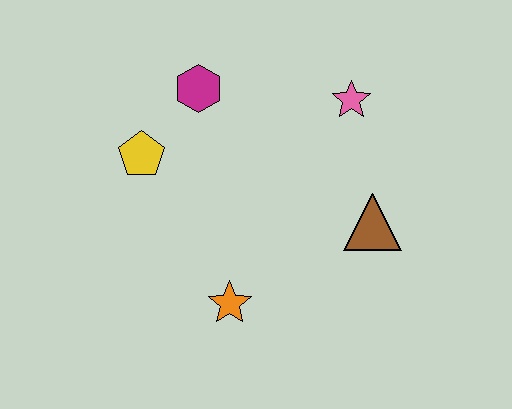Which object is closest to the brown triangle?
The pink star is closest to the brown triangle.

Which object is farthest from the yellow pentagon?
The brown triangle is farthest from the yellow pentagon.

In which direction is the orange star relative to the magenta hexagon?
The orange star is below the magenta hexagon.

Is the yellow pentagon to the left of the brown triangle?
Yes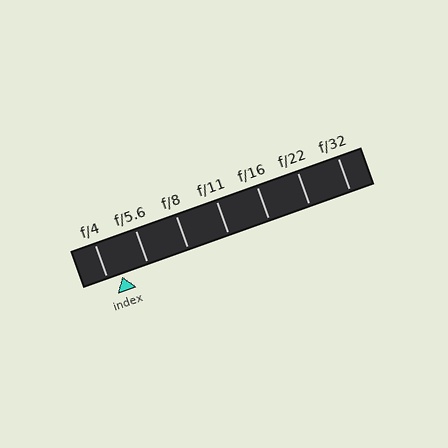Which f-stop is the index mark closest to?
The index mark is closest to f/4.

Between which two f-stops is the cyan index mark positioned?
The index mark is between f/4 and f/5.6.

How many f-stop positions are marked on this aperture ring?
There are 7 f-stop positions marked.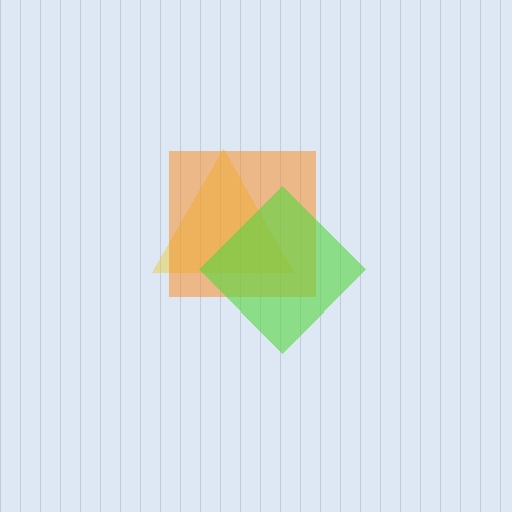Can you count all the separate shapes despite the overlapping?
Yes, there are 3 separate shapes.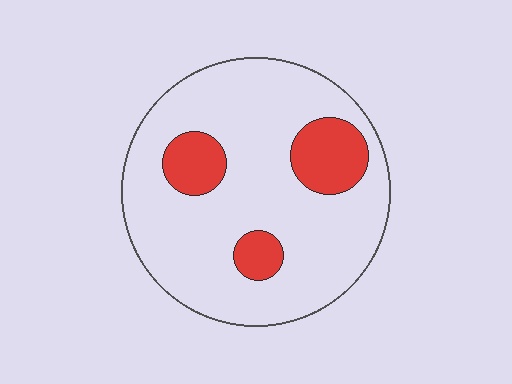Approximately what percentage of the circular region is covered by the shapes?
Approximately 20%.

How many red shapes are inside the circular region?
3.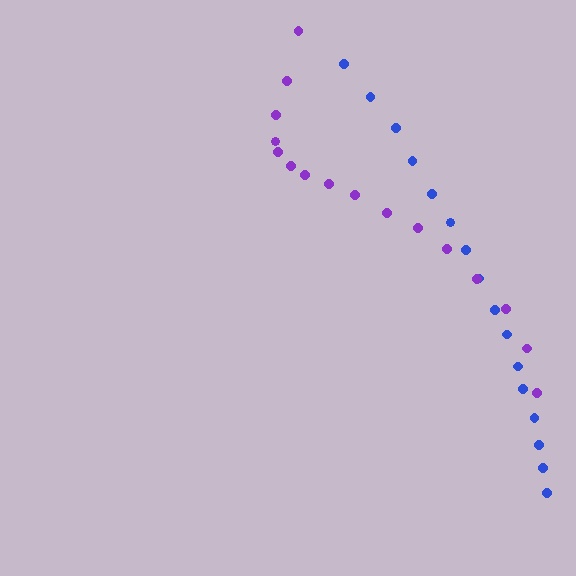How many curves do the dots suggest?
There are 2 distinct paths.